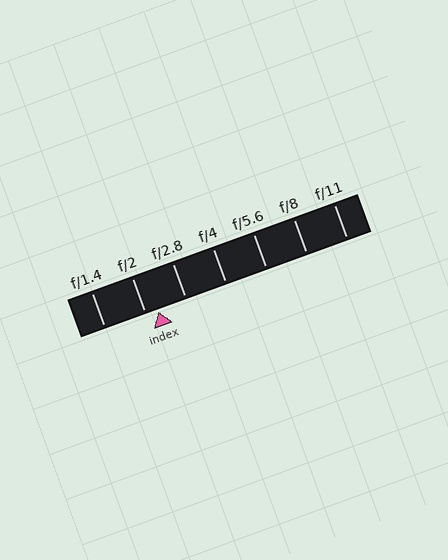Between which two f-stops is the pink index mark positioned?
The index mark is between f/2 and f/2.8.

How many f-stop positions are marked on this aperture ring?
There are 7 f-stop positions marked.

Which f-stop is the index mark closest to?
The index mark is closest to f/2.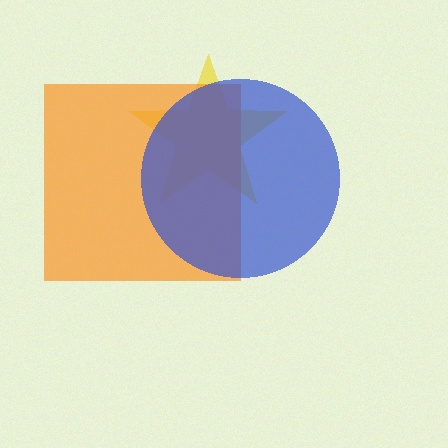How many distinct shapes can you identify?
There are 3 distinct shapes: a yellow star, an orange square, a blue circle.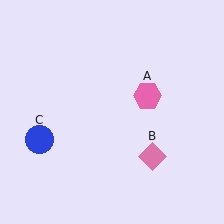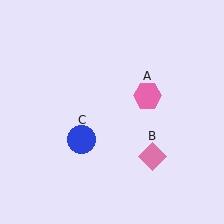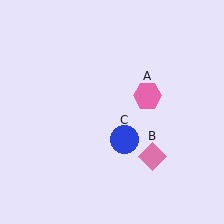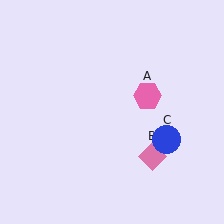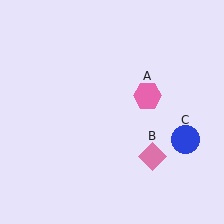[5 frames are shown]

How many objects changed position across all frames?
1 object changed position: blue circle (object C).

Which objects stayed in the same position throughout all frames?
Pink hexagon (object A) and pink diamond (object B) remained stationary.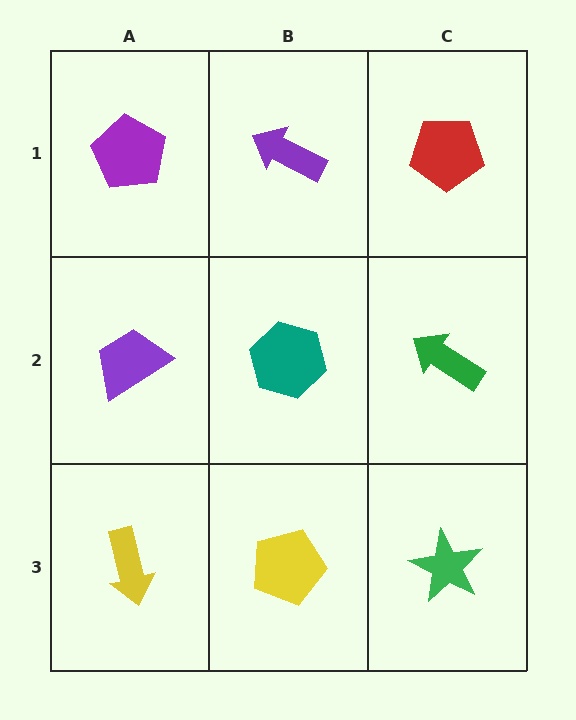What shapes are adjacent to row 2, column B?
A purple arrow (row 1, column B), a yellow pentagon (row 3, column B), a purple trapezoid (row 2, column A), a green arrow (row 2, column C).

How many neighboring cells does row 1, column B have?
3.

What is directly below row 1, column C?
A green arrow.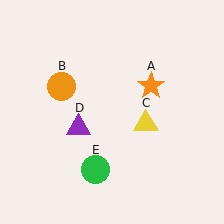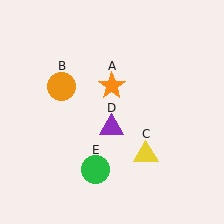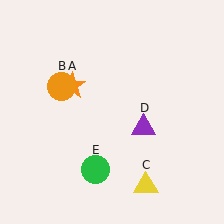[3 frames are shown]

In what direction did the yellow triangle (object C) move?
The yellow triangle (object C) moved down.